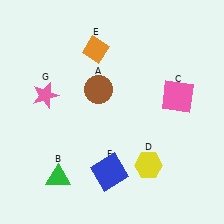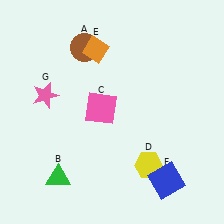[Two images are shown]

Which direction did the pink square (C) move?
The pink square (C) moved left.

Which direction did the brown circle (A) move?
The brown circle (A) moved up.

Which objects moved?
The objects that moved are: the brown circle (A), the pink square (C), the blue square (F).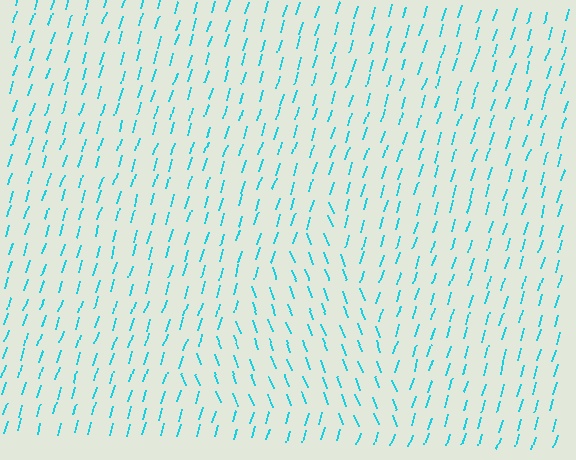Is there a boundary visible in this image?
Yes, there is a texture boundary formed by a change in line orientation.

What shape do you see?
I see a triangle.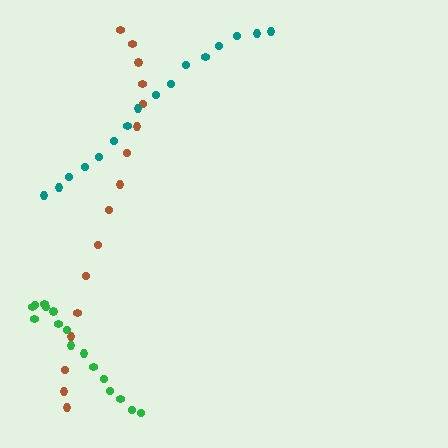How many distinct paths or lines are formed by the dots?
There are 3 distinct paths.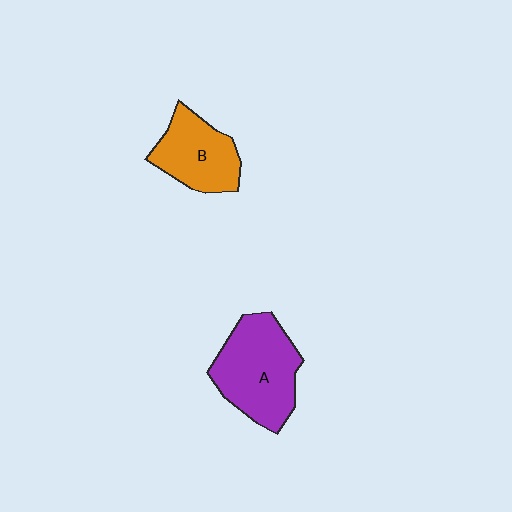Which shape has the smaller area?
Shape B (orange).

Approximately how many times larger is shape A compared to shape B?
Approximately 1.4 times.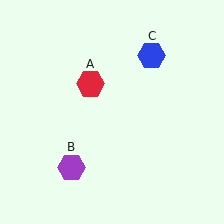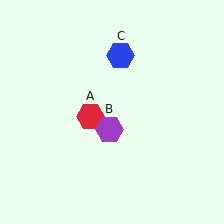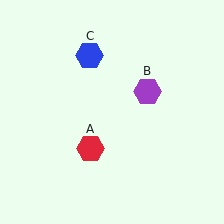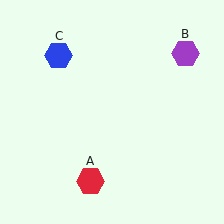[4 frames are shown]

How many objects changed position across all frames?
3 objects changed position: red hexagon (object A), purple hexagon (object B), blue hexagon (object C).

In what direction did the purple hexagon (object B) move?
The purple hexagon (object B) moved up and to the right.